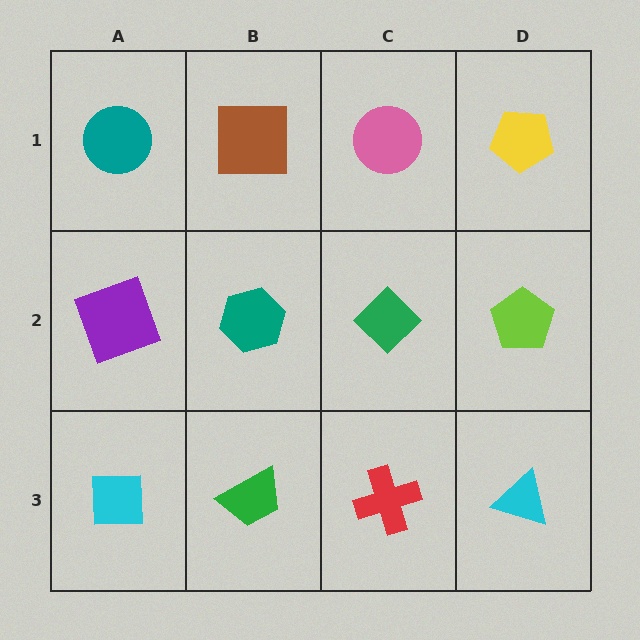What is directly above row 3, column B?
A teal hexagon.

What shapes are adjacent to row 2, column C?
A pink circle (row 1, column C), a red cross (row 3, column C), a teal hexagon (row 2, column B), a lime pentagon (row 2, column D).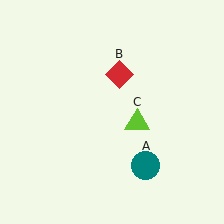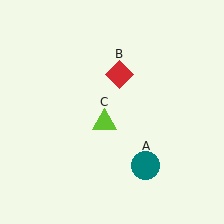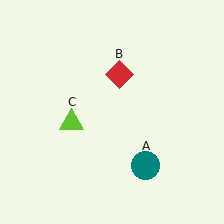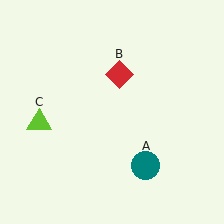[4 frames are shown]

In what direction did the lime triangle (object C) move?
The lime triangle (object C) moved left.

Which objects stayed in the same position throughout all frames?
Teal circle (object A) and red diamond (object B) remained stationary.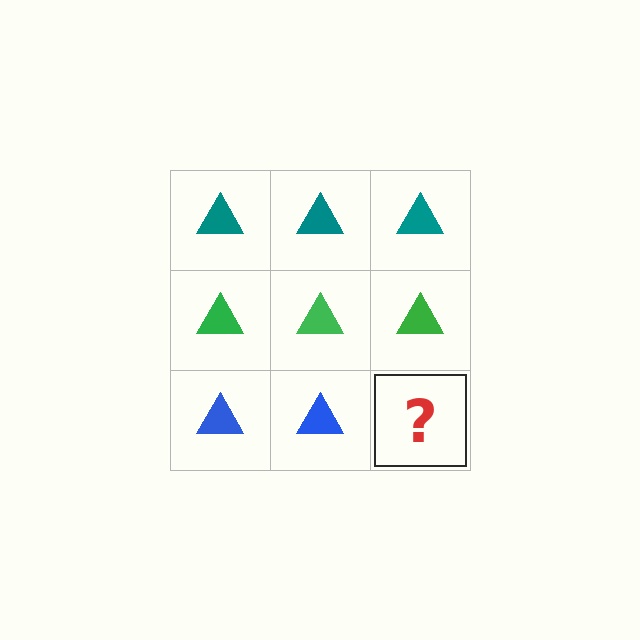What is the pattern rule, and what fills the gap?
The rule is that each row has a consistent color. The gap should be filled with a blue triangle.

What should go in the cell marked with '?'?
The missing cell should contain a blue triangle.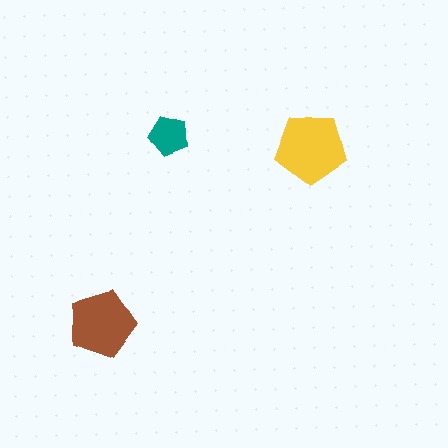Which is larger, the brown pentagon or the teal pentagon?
The brown one.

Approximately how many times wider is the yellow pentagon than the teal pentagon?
About 2 times wider.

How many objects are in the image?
There are 3 objects in the image.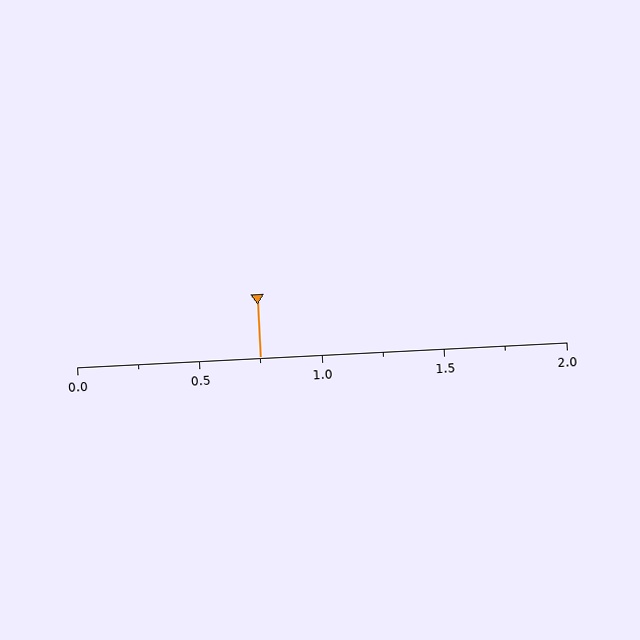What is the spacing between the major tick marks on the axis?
The major ticks are spaced 0.5 apart.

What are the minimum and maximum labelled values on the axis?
The axis runs from 0.0 to 2.0.